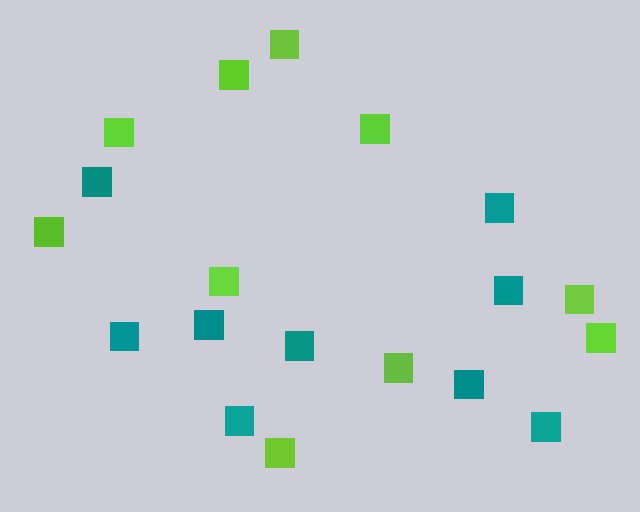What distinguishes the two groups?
There are 2 groups: one group of teal squares (9) and one group of lime squares (10).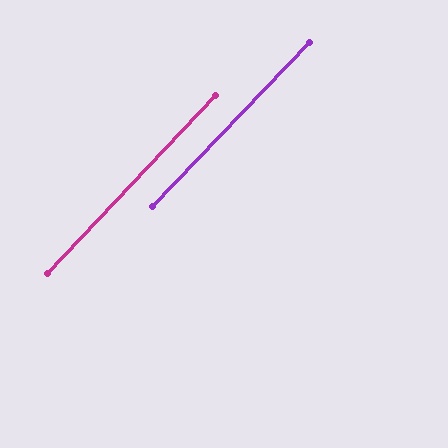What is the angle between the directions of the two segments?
Approximately 0 degrees.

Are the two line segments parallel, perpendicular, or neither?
Parallel — their directions differ by only 0.5°.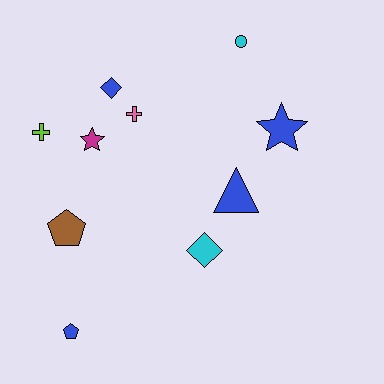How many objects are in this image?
There are 10 objects.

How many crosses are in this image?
There are 2 crosses.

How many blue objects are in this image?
There are 4 blue objects.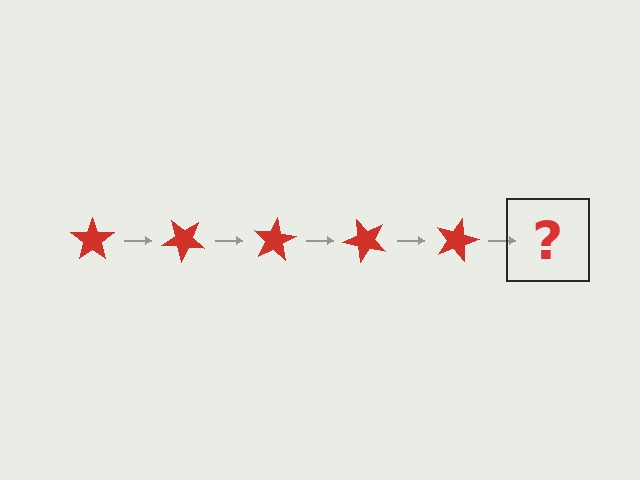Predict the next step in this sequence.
The next step is a red star rotated 200 degrees.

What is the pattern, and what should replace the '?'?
The pattern is that the star rotates 40 degrees each step. The '?' should be a red star rotated 200 degrees.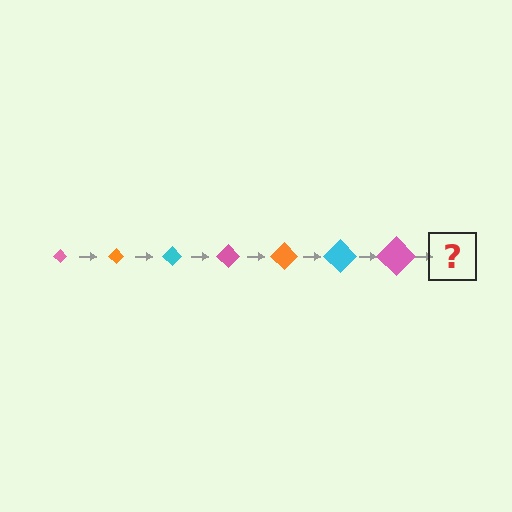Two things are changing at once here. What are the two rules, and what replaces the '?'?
The two rules are that the diamond grows larger each step and the color cycles through pink, orange, and cyan. The '?' should be an orange diamond, larger than the previous one.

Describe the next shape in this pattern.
It should be an orange diamond, larger than the previous one.